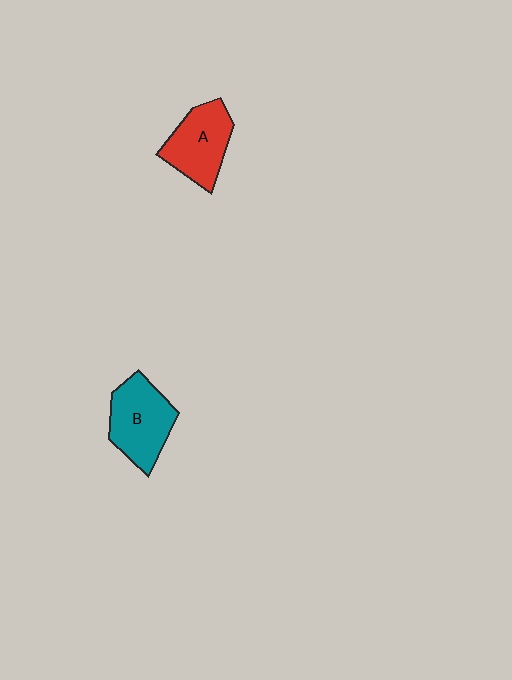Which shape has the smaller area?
Shape A (red).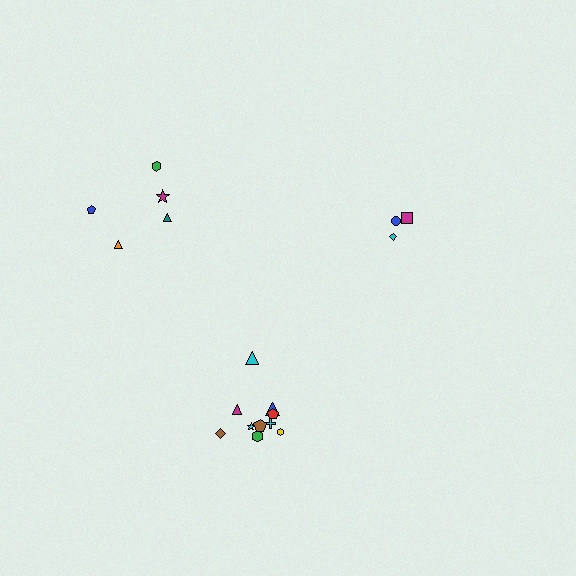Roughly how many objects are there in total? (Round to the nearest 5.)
Roughly 20 objects in total.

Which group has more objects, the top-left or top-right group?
The top-left group.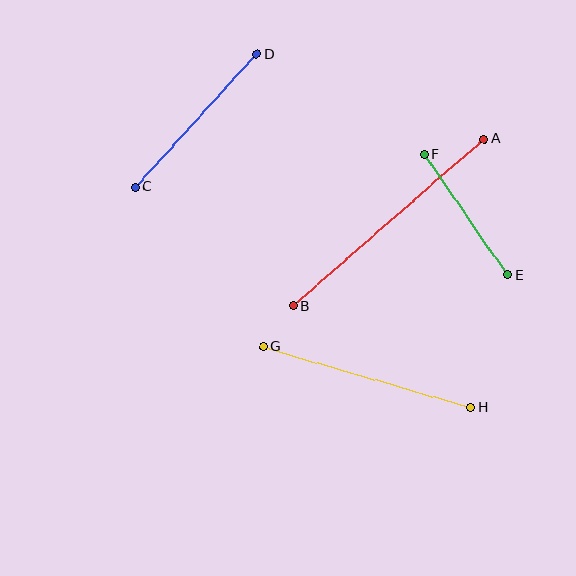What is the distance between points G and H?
The distance is approximately 216 pixels.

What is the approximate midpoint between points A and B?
The midpoint is at approximately (389, 222) pixels.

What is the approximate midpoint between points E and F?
The midpoint is at approximately (466, 215) pixels.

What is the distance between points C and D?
The distance is approximately 180 pixels.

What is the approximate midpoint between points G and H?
The midpoint is at approximately (367, 377) pixels.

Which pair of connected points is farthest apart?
Points A and B are farthest apart.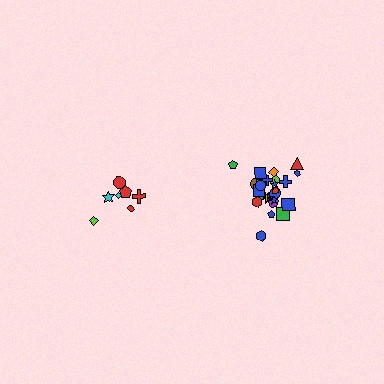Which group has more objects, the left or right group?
The right group.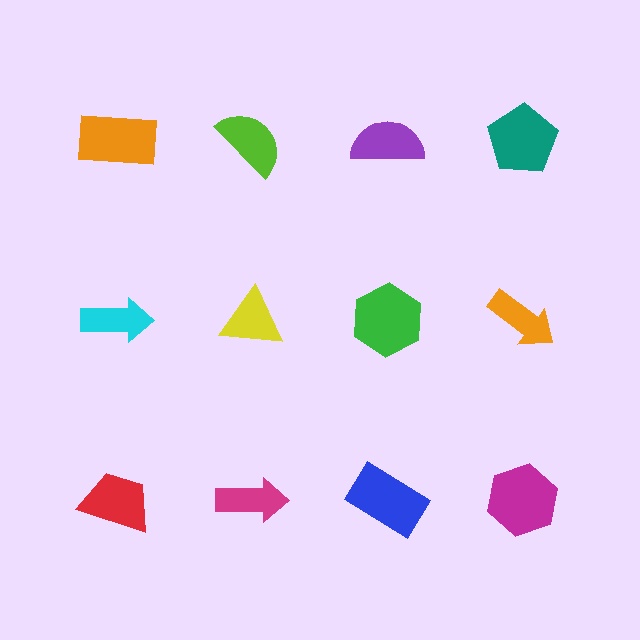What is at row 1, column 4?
A teal pentagon.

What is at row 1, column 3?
A purple semicircle.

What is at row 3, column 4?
A magenta hexagon.